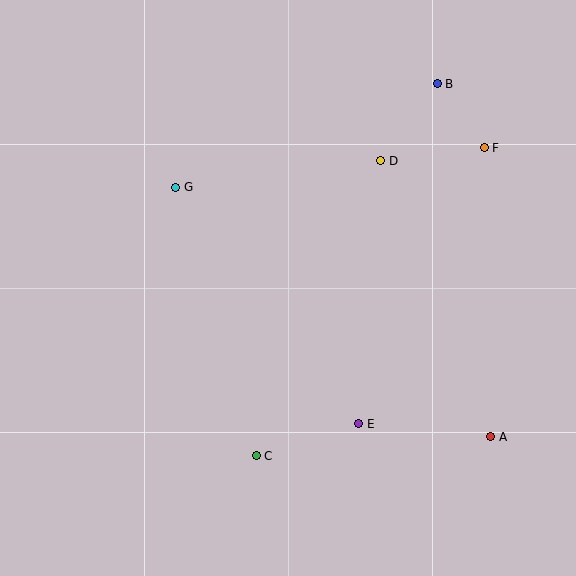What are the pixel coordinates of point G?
Point G is at (176, 187).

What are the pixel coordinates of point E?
Point E is at (359, 424).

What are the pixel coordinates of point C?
Point C is at (256, 456).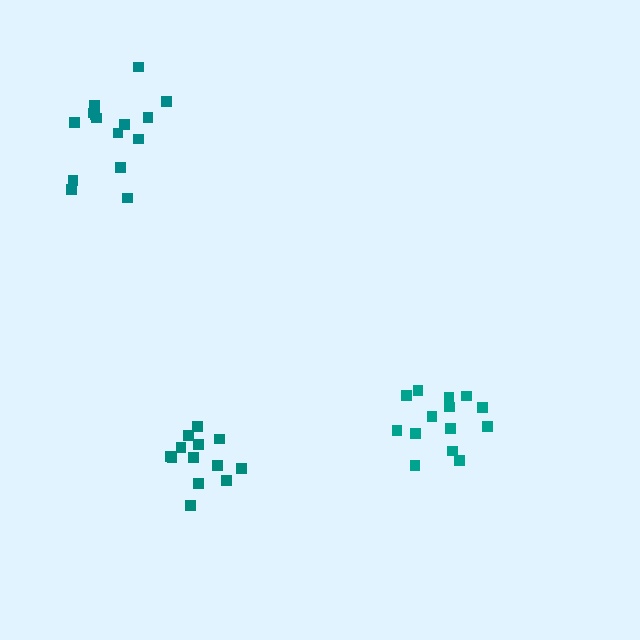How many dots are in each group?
Group 1: 15 dots, Group 2: 13 dots, Group 3: 15 dots (43 total).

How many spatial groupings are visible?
There are 3 spatial groupings.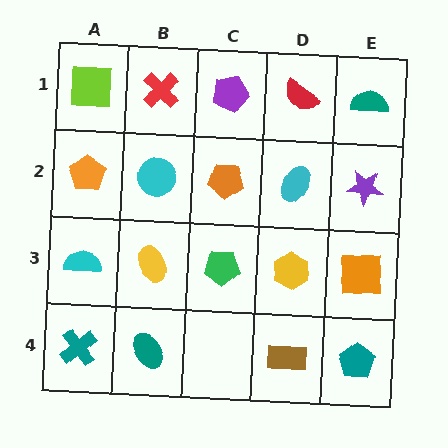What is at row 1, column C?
A purple pentagon.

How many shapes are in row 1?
5 shapes.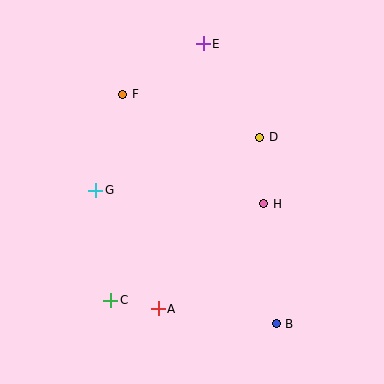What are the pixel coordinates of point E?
Point E is at (203, 44).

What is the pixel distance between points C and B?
The distance between C and B is 167 pixels.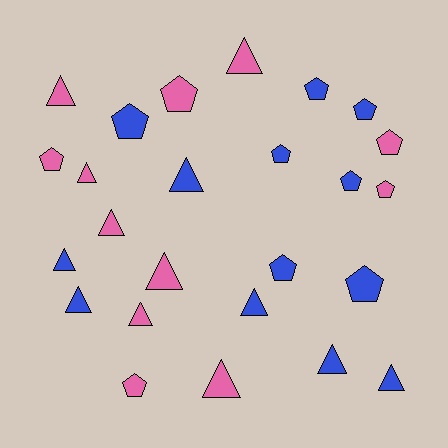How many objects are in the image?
There are 25 objects.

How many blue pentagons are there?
There are 7 blue pentagons.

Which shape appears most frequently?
Triangle, with 13 objects.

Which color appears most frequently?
Blue, with 13 objects.